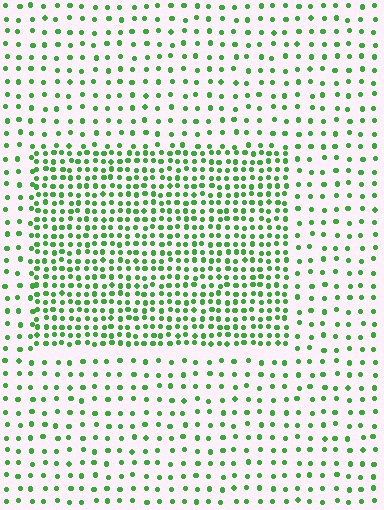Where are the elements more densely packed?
The elements are more densely packed inside the rectangle boundary.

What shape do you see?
I see a rectangle.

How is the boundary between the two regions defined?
The boundary is defined by a change in element density (approximately 2.4x ratio). All elements are the same color, size, and shape.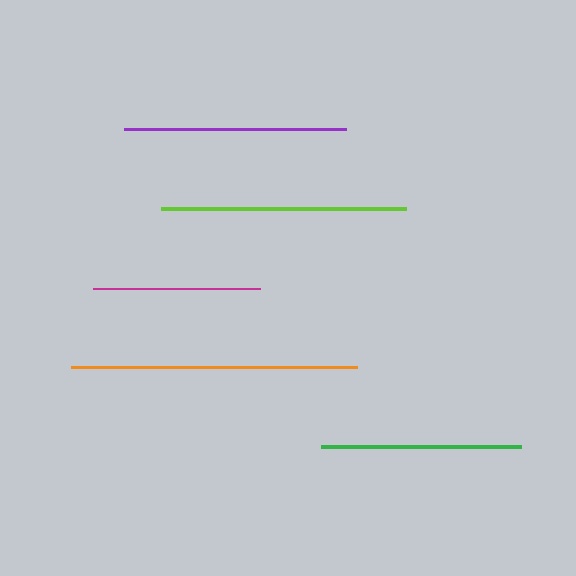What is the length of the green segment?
The green segment is approximately 200 pixels long.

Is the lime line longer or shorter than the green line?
The lime line is longer than the green line.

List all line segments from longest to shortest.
From longest to shortest: orange, lime, purple, green, magenta.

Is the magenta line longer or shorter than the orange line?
The orange line is longer than the magenta line.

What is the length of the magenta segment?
The magenta segment is approximately 167 pixels long.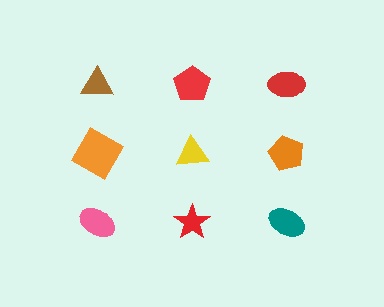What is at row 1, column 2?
A red pentagon.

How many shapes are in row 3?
3 shapes.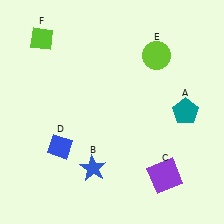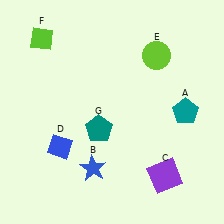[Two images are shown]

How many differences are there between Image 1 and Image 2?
There is 1 difference between the two images.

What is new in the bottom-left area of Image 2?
A teal pentagon (G) was added in the bottom-left area of Image 2.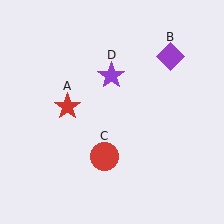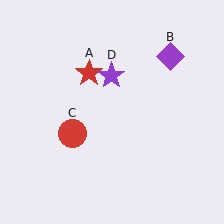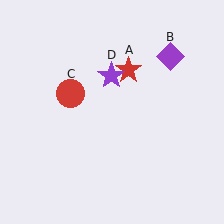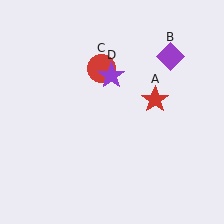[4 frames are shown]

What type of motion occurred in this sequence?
The red star (object A), red circle (object C) rotated clockwise around the center of the scene.